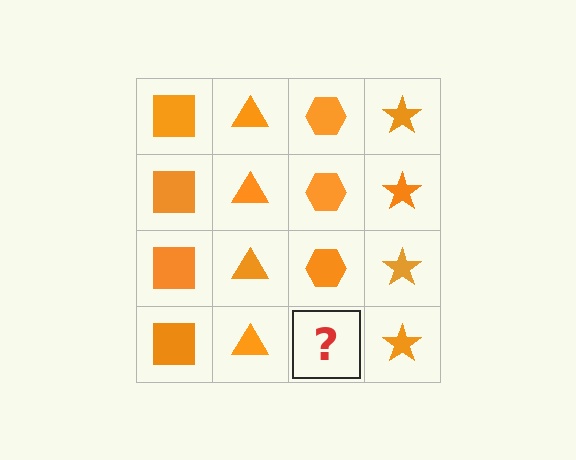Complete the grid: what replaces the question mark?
The question mark should be replaced with an orange hexagon.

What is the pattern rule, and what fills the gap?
The rule is that each column has a consistent shape. The gap should be filled with an orange hexagon.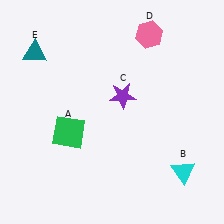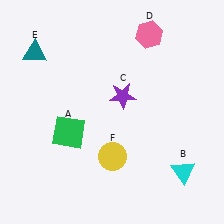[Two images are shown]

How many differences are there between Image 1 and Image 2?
There is 1 difference between the two images.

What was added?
A yellow circle (F) was added in Image 2.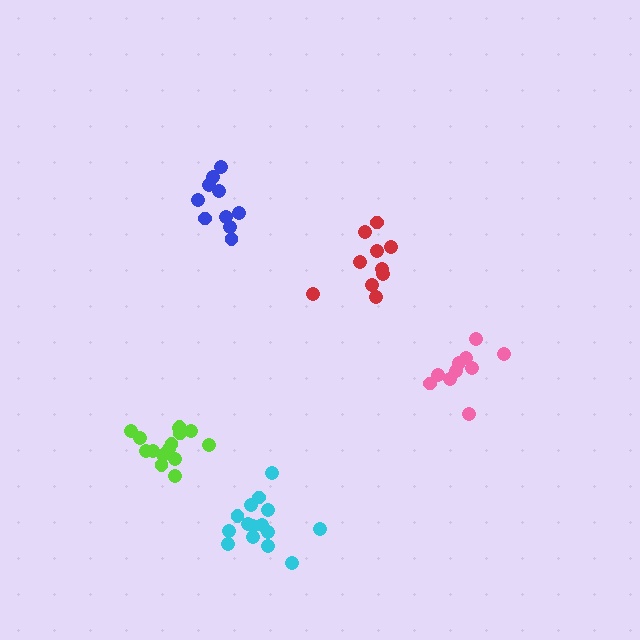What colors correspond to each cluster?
The clusters are colored: blue, pink, cyan, lime, red.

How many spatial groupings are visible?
There are 5 spatial groupings.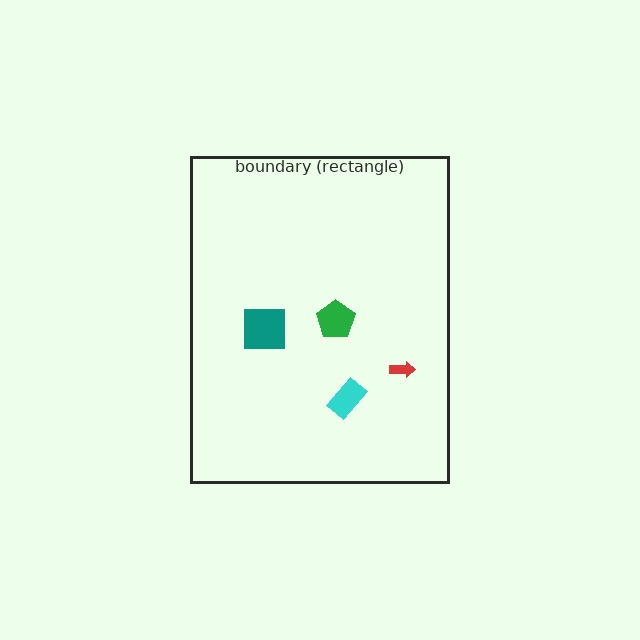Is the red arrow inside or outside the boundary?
Inside.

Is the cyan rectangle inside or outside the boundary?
Inside.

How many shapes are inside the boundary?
4 inside, 0 outside.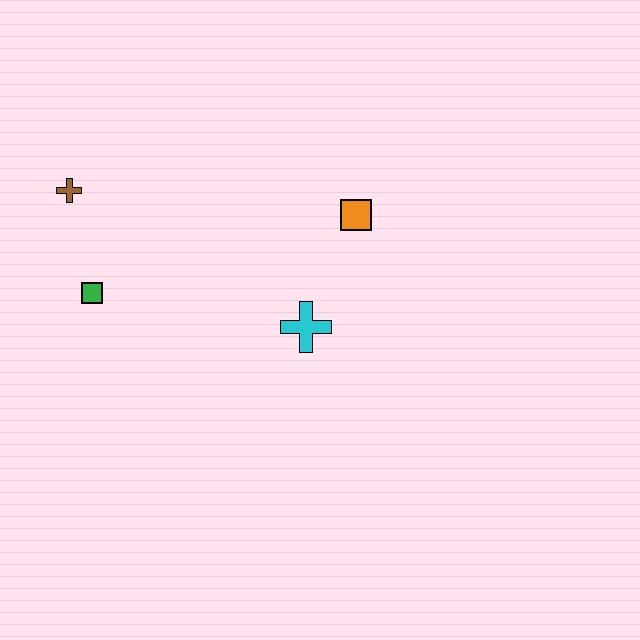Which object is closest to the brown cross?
The green square is closest to the brown cross.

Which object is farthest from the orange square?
The brown cross is farthest from the orange square.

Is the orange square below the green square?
No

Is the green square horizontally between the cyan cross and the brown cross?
Yes